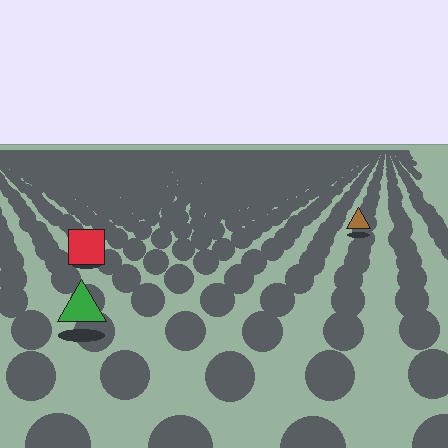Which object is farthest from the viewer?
The brown triangle is farthest from the viewer. It appears smaller and the ground texture around it is denser.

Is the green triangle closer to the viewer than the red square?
Yes. The green triangle is closer — you can tell from the texture gradient: the ground texture is coarser near it.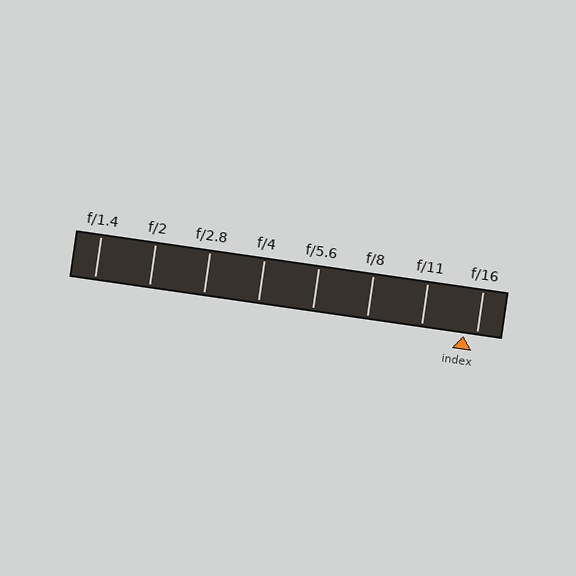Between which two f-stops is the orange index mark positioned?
The index mark is between f/11 and f/16.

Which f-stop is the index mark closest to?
The index mark is closest to f/16.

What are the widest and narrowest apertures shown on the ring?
The widest aperture shown is f/1.4 and the narrowest is f/16.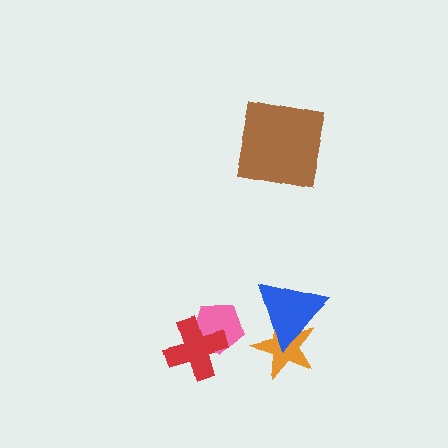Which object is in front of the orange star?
The blue triangle is in front of the orange star.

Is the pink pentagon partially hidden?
Yes, it is partially covered by another shape.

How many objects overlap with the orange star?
1 object overlaps with the orange star.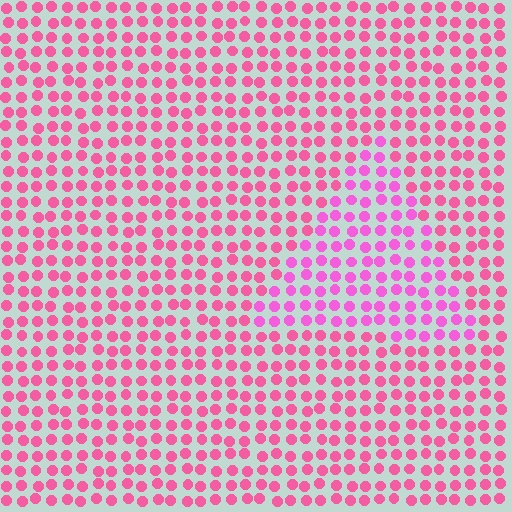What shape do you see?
I see a triangle.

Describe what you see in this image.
The image is filled with small pink elements in a uniform arrangement. A triangle-shaped region is visible where the elements are tinted to a slightly different hue, forming a subtle color boundary.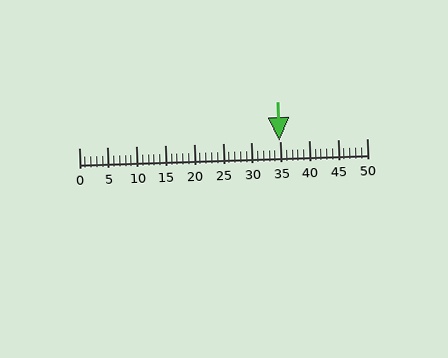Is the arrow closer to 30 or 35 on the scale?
The arrow is closer to 35.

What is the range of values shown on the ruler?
The ruler shows values from 0 to 50.